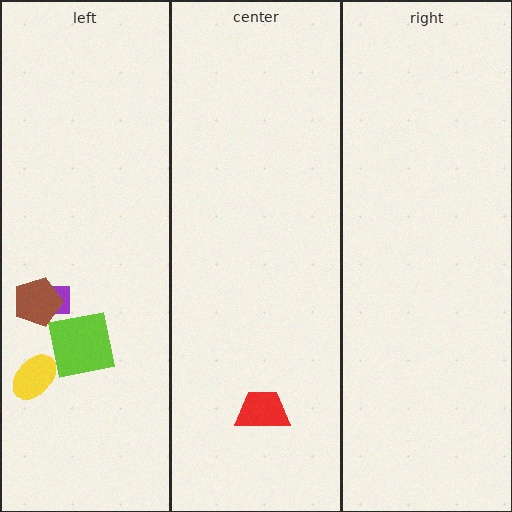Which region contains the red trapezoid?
The center region.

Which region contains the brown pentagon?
The left region.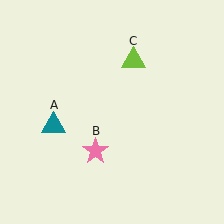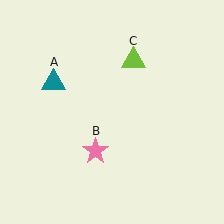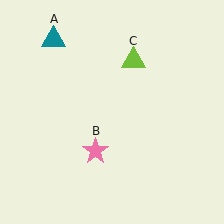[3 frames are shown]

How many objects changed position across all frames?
1 object changed position: teal triangle (object A).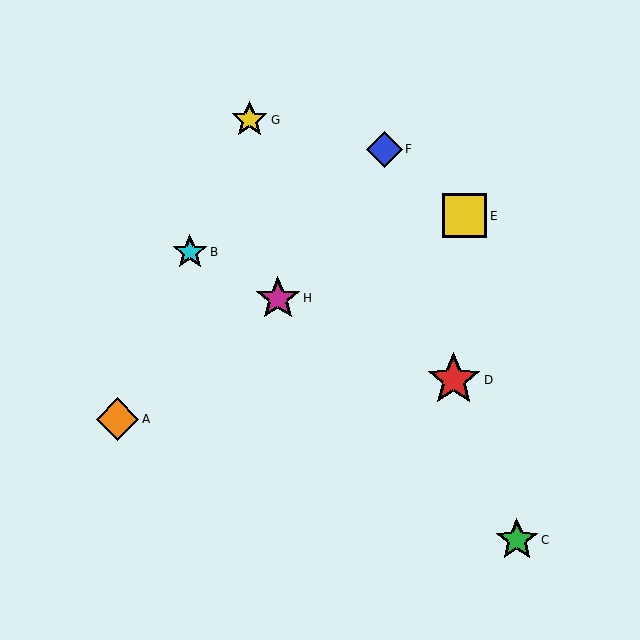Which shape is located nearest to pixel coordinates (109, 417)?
The orange diamond (labeled A) at (118, 419) is nearest to that location.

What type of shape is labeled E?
Shape E is a yellow square.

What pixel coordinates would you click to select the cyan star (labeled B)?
Click at (190, 252) to select the cyan star B.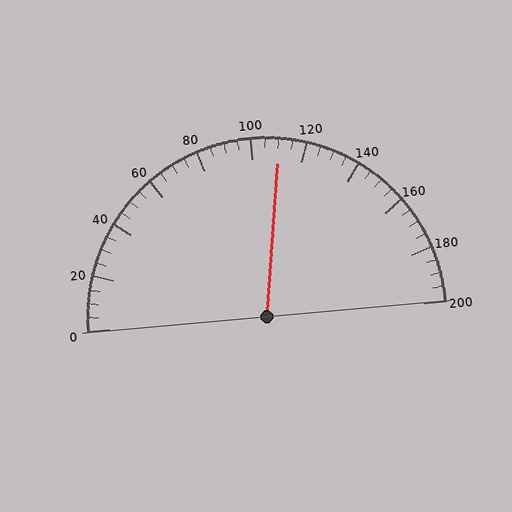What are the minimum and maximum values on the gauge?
The gauge ranges from 0 to 200.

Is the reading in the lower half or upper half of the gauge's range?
The reading is in the upper half of the range (0 to 200).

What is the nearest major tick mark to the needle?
The nearest major tick mark is 120.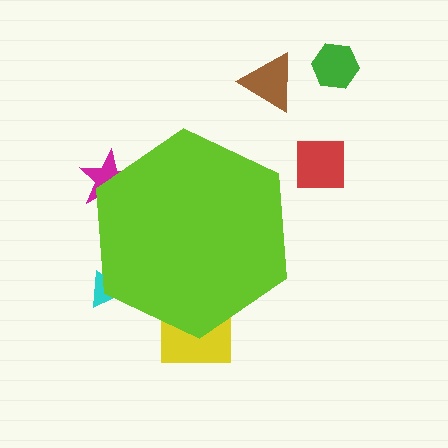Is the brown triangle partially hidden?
No, the brown triangle is fully visible.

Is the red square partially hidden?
No, the red square is fully visible.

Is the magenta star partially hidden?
Yes, the magenta star is partially hidden behind the lime hexagon.